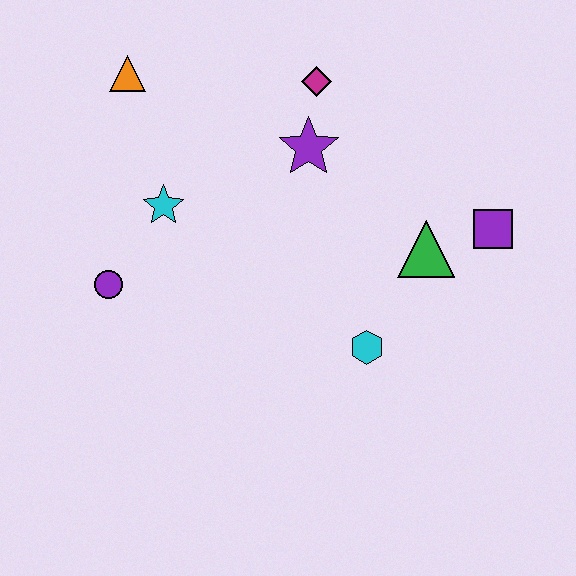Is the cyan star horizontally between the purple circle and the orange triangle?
No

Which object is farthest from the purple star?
The purple circle is farthest from the purple star.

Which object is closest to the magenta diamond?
The purple star is closest to the magenta diamond.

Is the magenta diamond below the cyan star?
No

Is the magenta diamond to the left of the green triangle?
Yes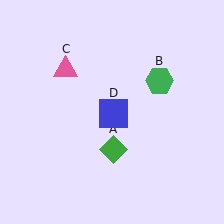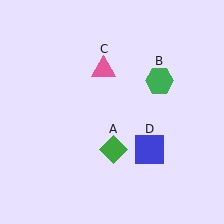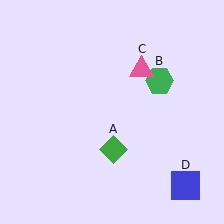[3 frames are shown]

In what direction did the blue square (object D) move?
The blue square (object D) moved down and to the right.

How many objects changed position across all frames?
2 objects changed position: pink triangle (object C), blue square (object D).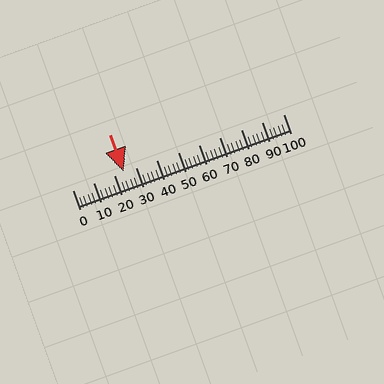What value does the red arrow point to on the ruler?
The red arrow points to approximately 24.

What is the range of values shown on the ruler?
The ruler shows values from 0 to 100.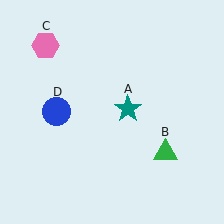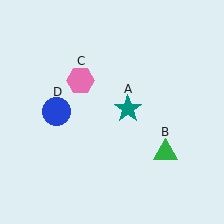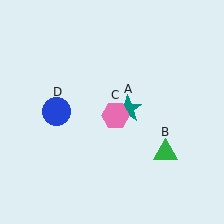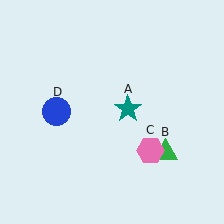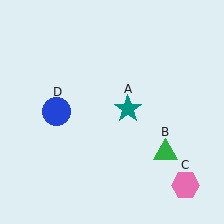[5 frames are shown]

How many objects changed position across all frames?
1 object changed position: pink hexagon (object C).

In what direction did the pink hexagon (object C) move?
The pink hexagon (object C) moved down and to the right.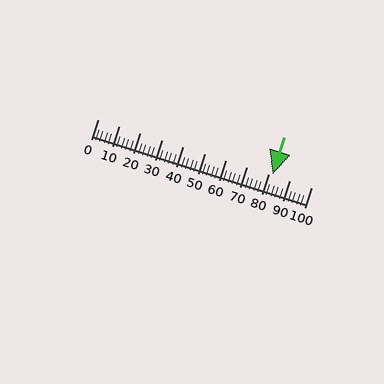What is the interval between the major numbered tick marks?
The major tick marks are spaced 10 units apart.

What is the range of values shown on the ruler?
The ruler shows values from 0 to 100.